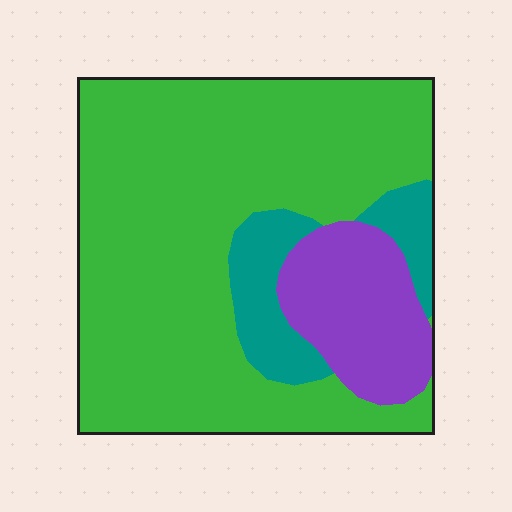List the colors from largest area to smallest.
From largest to smallest: green, purple, teal.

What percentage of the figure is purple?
Purple covers around 15% of the figure.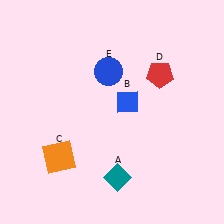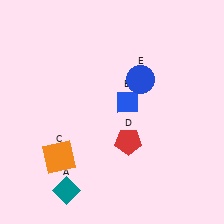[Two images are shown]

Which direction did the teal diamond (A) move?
The teal diamond (A) moved left.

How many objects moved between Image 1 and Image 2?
3 objects moved between the two images.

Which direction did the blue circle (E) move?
The blue circle (E) moved right.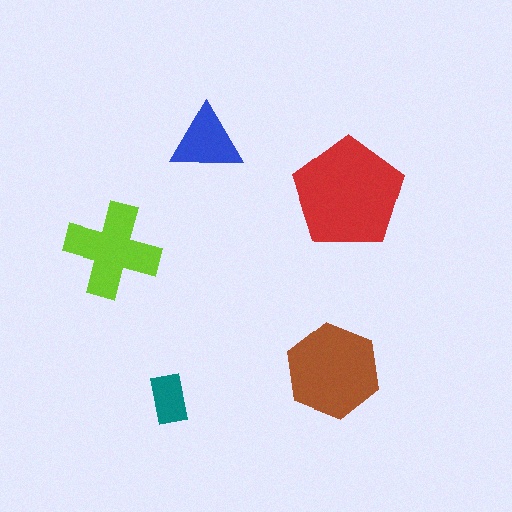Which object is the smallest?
The teal rectangle.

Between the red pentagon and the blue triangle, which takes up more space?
The red pentagon.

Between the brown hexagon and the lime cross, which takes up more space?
The brown hexagon.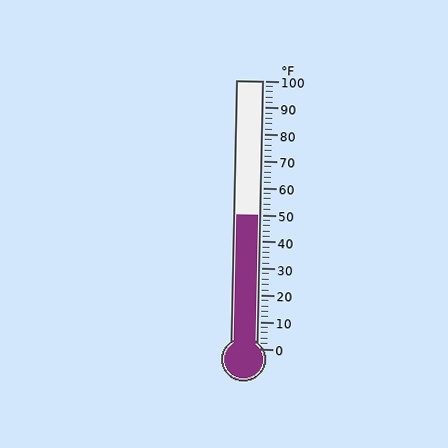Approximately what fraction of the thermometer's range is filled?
The thermometer is filled to approximately 50% of its range.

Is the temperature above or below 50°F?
The temperature is at 50°F.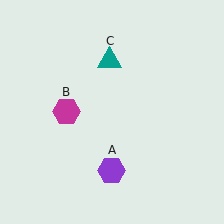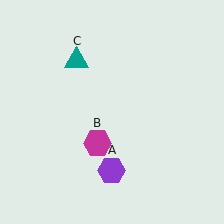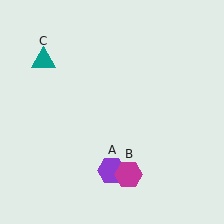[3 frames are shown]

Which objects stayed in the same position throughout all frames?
Purple hexagon (object A) remained stationary.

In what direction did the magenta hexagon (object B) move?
The magenta hexagon (object B) moved down and to the right.